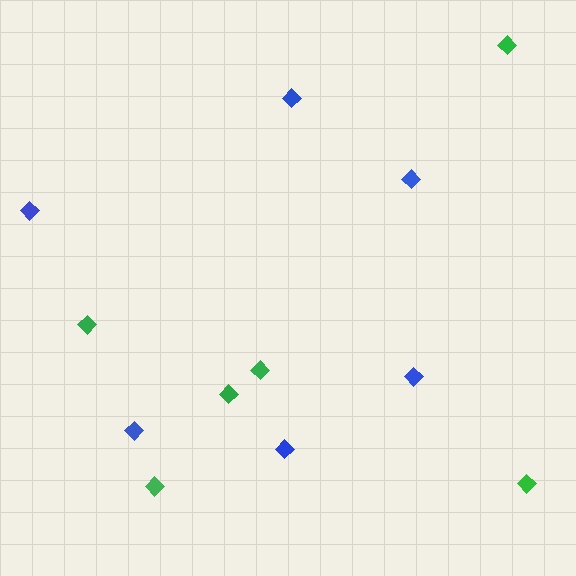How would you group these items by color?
There are 2 groups: one group of green diamonds (6) and one group of blue diamonds (6).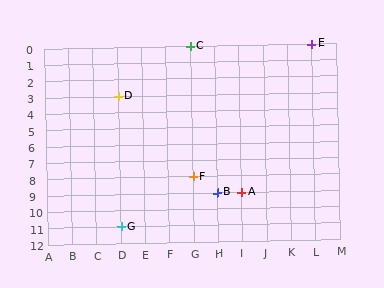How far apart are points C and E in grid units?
Points C and E are 5 columns apart.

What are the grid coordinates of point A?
Point A is at grid coordinates (I, 9).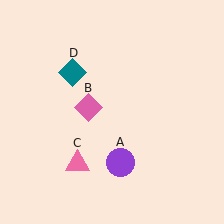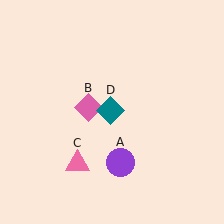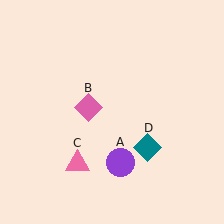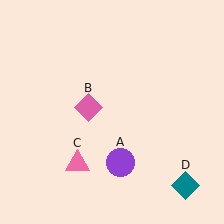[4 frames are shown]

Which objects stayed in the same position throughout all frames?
Purple circle (object A) and pink diamond (object B) and pink triangle (object C) remained stationary.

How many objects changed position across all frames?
1 object changed position: teal diamond (object D).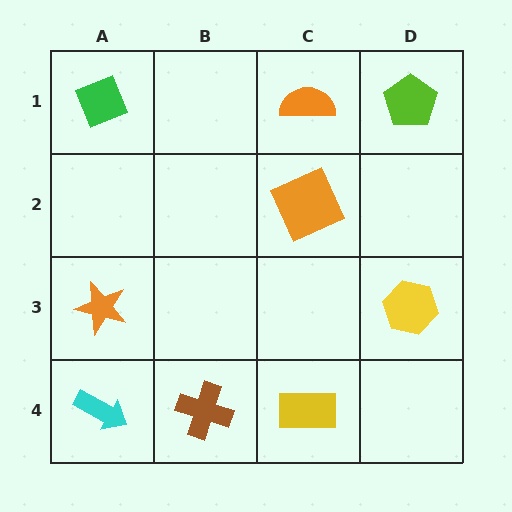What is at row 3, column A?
An orange star.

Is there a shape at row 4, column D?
No, that cell is empty.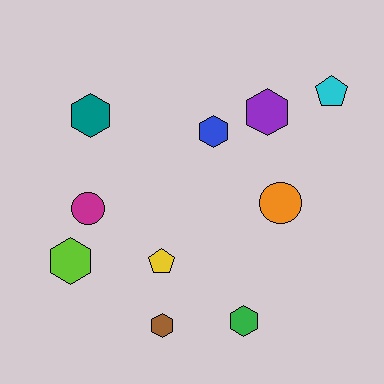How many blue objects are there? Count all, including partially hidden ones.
There is 1 blue object.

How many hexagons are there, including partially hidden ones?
There are 6 hexagons.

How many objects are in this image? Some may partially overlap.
There are 10 objects.